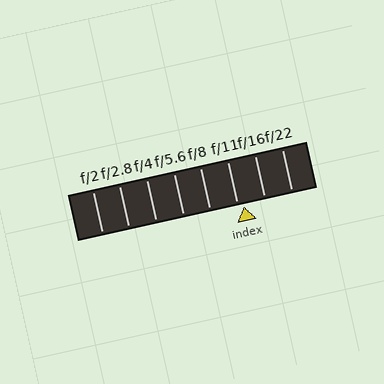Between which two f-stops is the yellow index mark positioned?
The index mark is between f/11 and f/16.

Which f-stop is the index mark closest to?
The index mark is closest to f/11.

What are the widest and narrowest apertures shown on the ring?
The widest aperture shown is f/2 and the narrowest is f/22.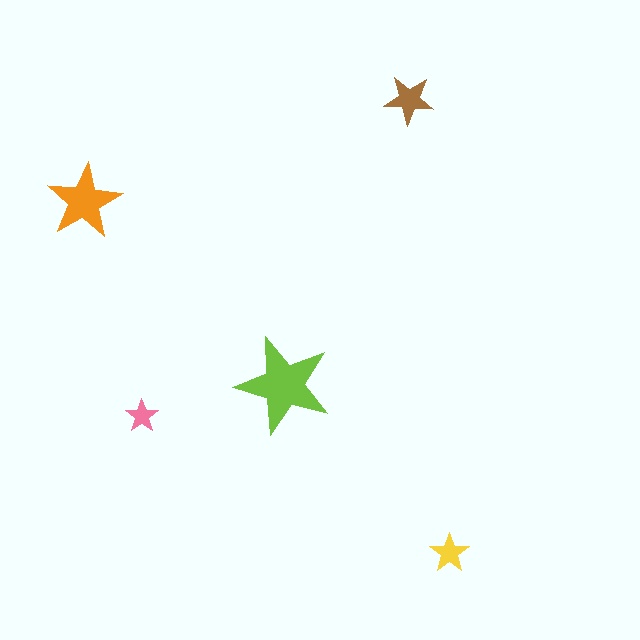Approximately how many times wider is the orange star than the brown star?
About 1.5 times wider.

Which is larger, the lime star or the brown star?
The lime one.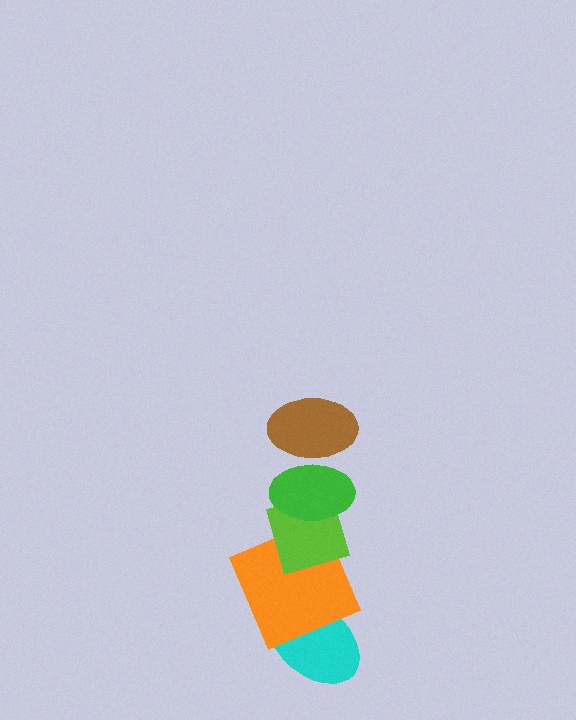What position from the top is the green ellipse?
The green ellipse is 2nd from the top.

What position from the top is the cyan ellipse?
The cyan ellipse is 5th from the top.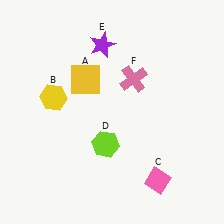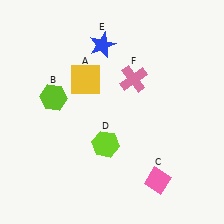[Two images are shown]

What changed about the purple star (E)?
In Image 1, E is purple. In Image 2, it changed to blue.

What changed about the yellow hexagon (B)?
In Image 1, B is yellow. In Image 2, it changed to lime.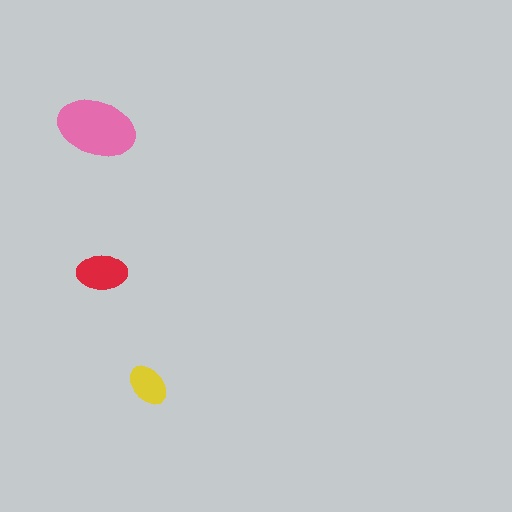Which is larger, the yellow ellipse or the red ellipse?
The red one.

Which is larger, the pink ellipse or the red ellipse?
The pink one.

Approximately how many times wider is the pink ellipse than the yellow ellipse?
About 2 times wider.